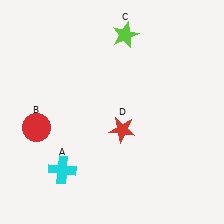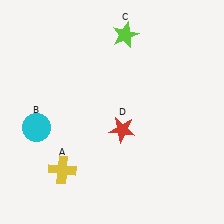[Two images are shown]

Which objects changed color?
A changed from cyan to yellow. B changed from red to cyan.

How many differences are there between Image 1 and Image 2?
There are 2 differences between the two images.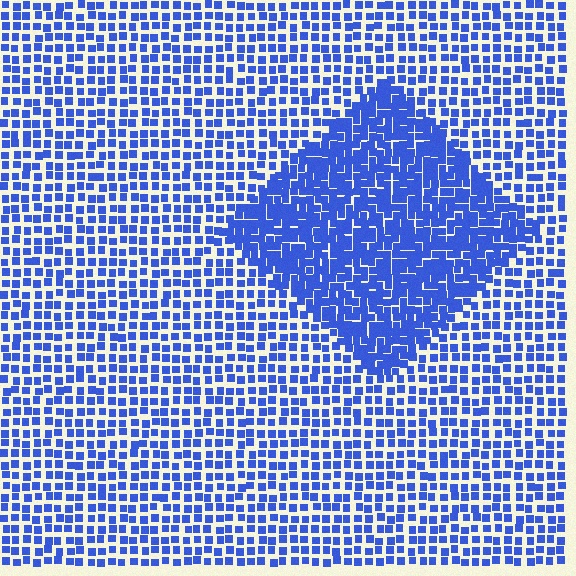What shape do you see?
I see a diamond.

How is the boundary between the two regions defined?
The boundary is defined by a change in element density (approximately 1.9x ratio). All elements are the same color, size, and shape.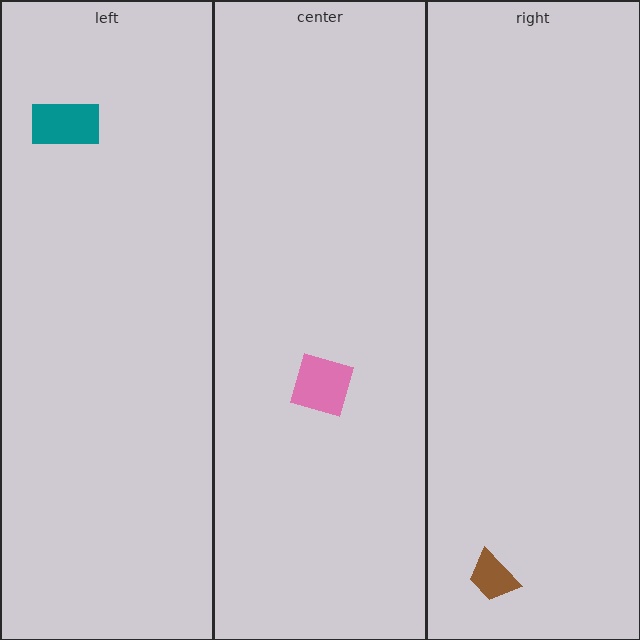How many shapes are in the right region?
1.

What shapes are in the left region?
The teal rectangle.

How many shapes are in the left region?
1.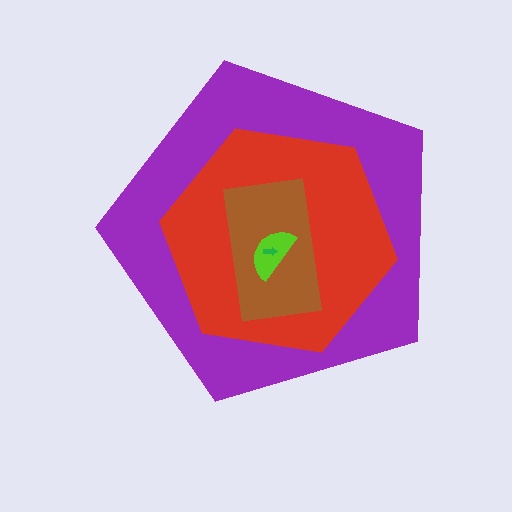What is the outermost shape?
The purple pentagon.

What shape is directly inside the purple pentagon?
The red hexagon.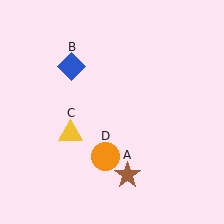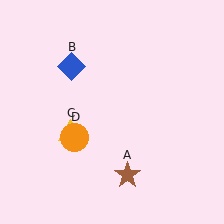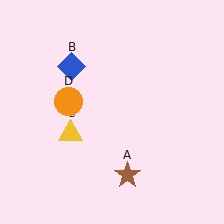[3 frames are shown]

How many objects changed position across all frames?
1 object changed position: orange circle (object D).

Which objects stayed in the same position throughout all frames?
Brown star (object A) and blue diamond (object B) and yellow triangle (object C) remained stationary.